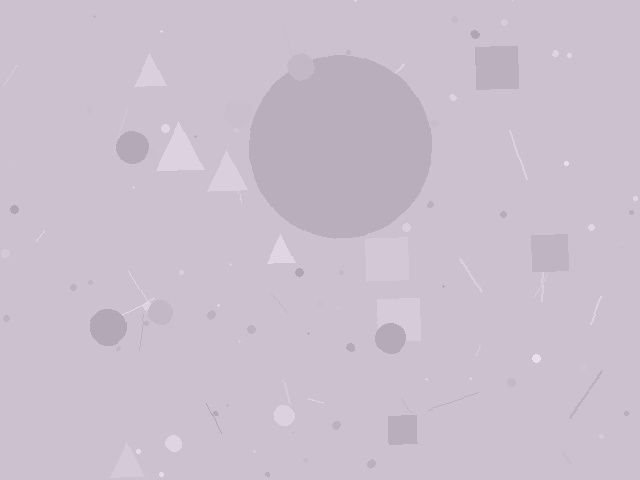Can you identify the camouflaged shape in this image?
The camouflaged shape is a circle.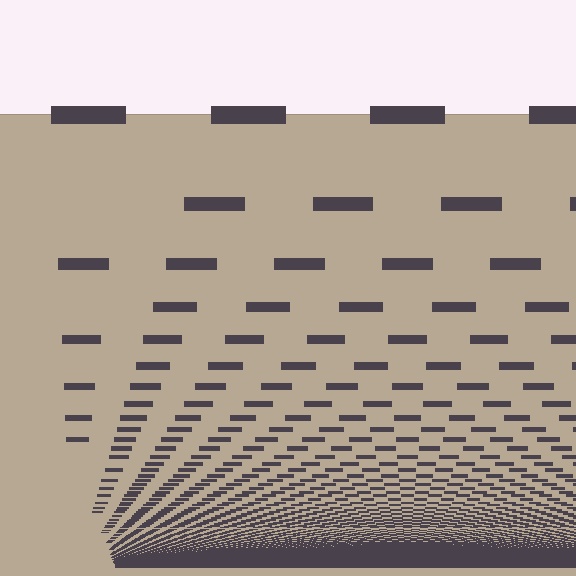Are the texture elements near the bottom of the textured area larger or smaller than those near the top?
Smaller. The gradient is inverted — elements near the bottom are smaller and denser.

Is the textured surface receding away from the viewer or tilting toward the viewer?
The surface appears to tilt toward the viewer. Texture elements get larger and sparser toward the top.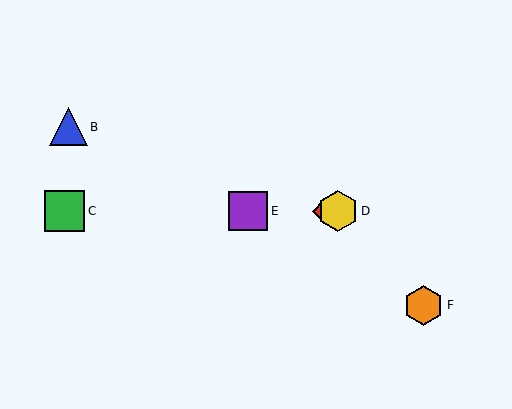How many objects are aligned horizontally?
4 objects (A, C, D, E) are aligned horizontally.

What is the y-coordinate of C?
Object C is at y≈211.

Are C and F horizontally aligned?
No, C is at y≈211 and F is at y≈305.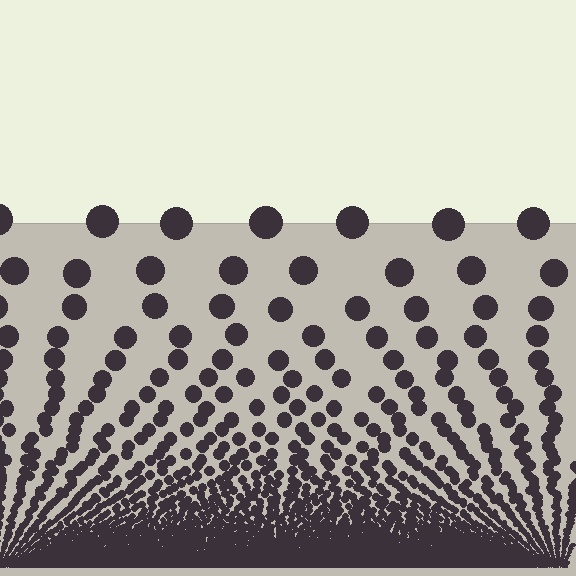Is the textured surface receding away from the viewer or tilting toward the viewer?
The surface appears to tilt toward the viewer. Texture elements get larger and sparser toward the top.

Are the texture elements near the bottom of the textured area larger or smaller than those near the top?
Smaller. The gradient is inverted — elements near the bottom are smaller and denser.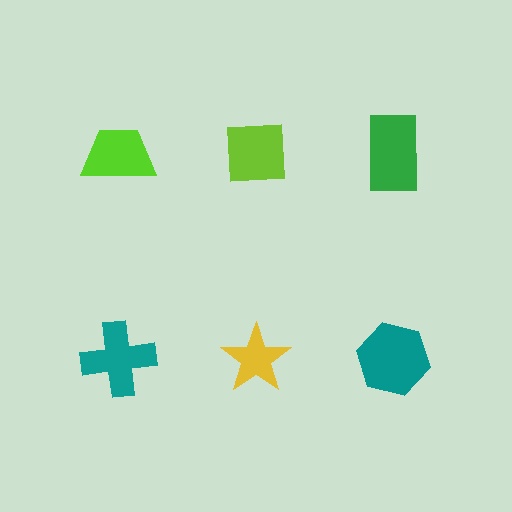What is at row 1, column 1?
A lime trapezoid.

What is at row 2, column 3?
A teal hexagon.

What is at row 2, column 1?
A teal cross.